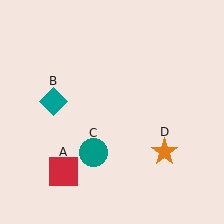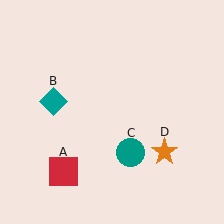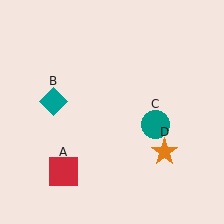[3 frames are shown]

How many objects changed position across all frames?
1 object changed position: teal circle (object C).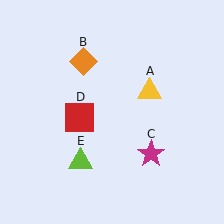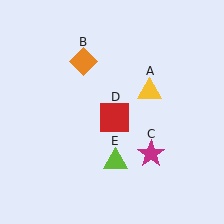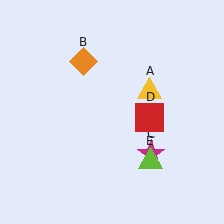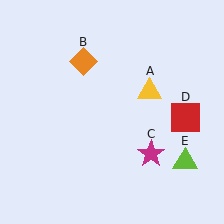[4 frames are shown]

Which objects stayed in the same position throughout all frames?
Yellow triangle (object A) and orange diamond (object B) and magenta star (object C) remained stationary.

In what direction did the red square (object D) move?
The red square (object D) moved right.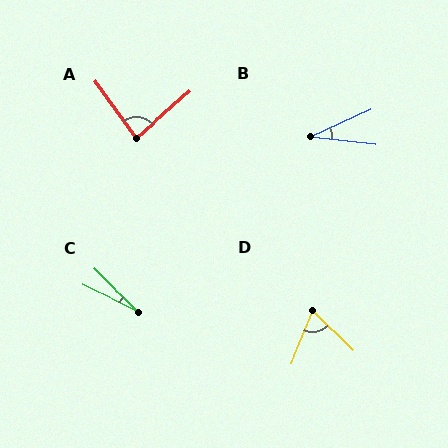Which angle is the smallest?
C, at approximately 18 degrees.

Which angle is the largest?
A, at approximately 84 degrees.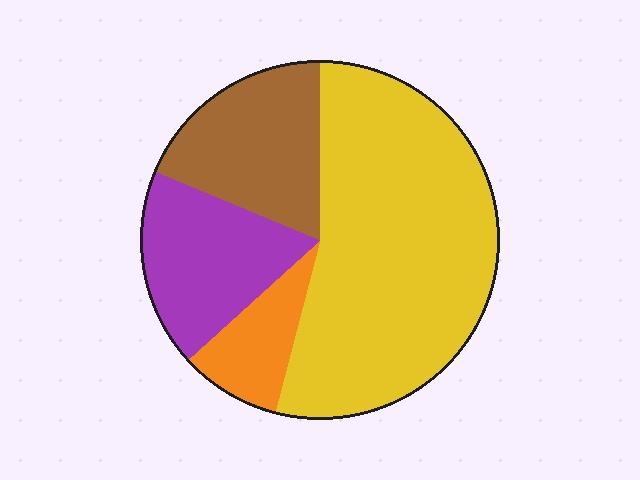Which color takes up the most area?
Yellow, at roughly 55%.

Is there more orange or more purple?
Purple.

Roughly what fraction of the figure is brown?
Brown covers roughly 20% of the figure.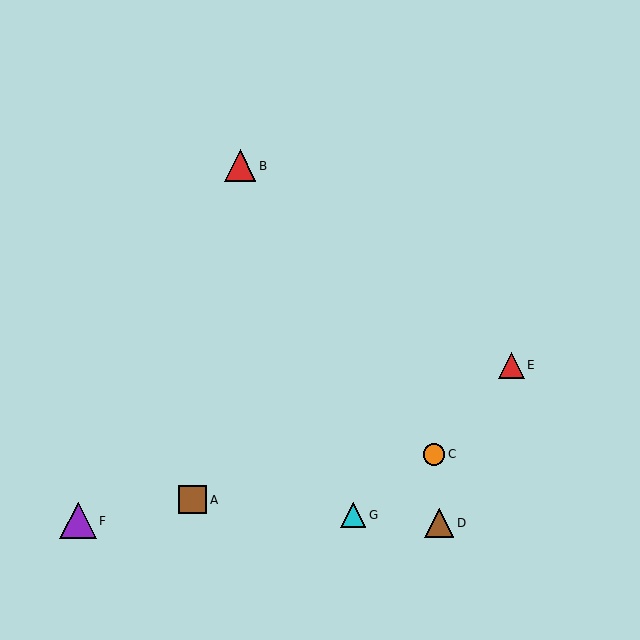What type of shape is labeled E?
Shape E is a red triangle.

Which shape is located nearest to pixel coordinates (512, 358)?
The red triangle (labeled E) at (511, 365) is nearest to that location.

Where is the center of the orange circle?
The center of the orange circle is at (434, 454).